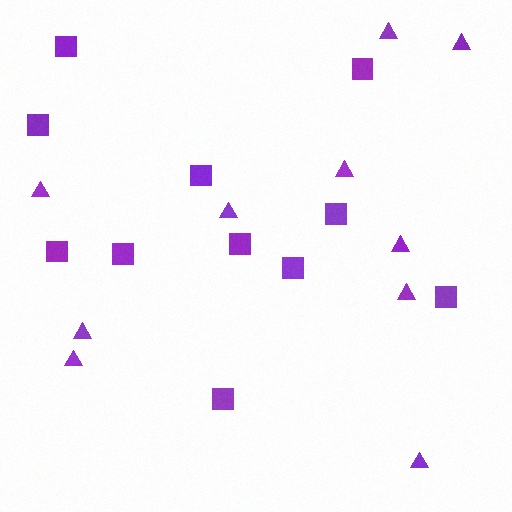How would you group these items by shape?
There are 2 groups: one group of squares (11) and one group of triangles (10).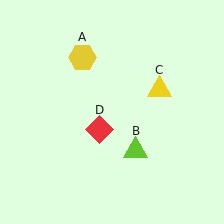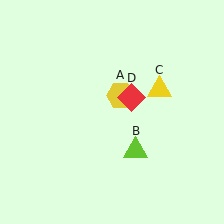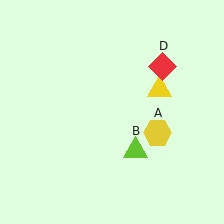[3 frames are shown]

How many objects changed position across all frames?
2 objects changed position: yellow hexagon (object A), red diamond (object D).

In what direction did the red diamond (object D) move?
The red diamond (object D) moved up and to the right.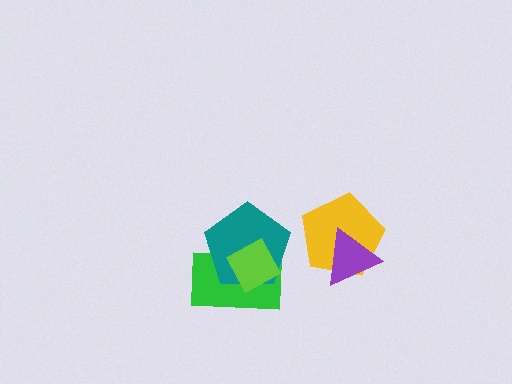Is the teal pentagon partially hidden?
Yes, it is partially covered by another shape.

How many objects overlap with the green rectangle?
2 objects overlap with the green rectangle.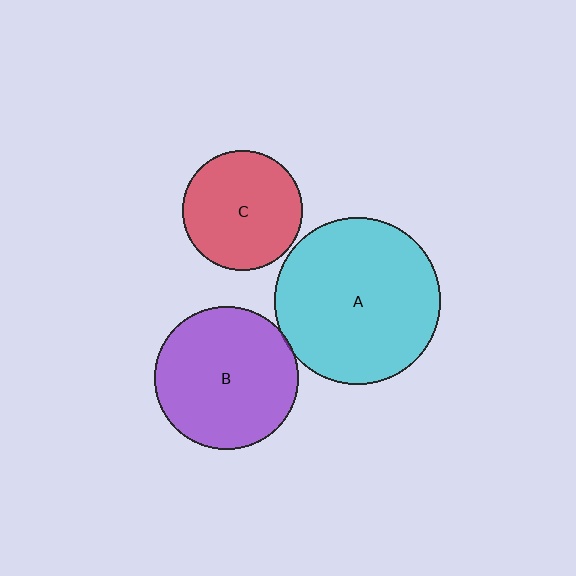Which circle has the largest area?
Circle A (cyan).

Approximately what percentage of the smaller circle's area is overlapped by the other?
Approximately 5%.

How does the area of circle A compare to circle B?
Approximately 1.3 times.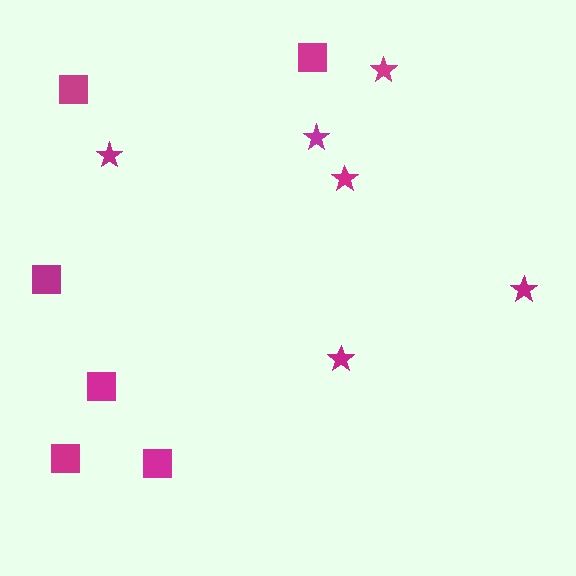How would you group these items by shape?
There are 2 groups: one group of stars (6) and one group of squares (6).